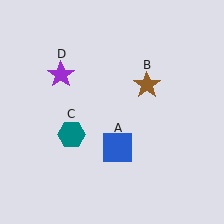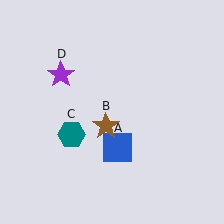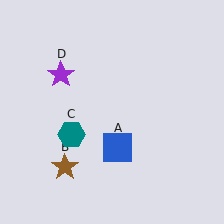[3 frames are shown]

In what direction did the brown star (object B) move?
The brown star (object B) moved down and to the left.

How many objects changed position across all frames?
1 object changed position: brown star (object B).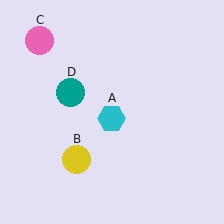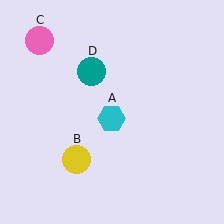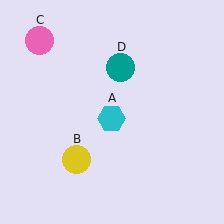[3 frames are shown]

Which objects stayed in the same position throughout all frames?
Cyan hexagon (object A) and yellow circle (object B) and pink circle (object C) remained stationary.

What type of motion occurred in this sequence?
The teal circle (object D) rotated clockwise around the center of the scene.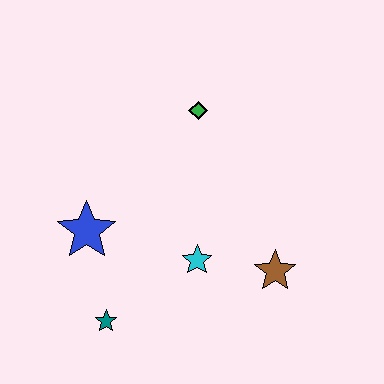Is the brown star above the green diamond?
No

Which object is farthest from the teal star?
The green diamond is farthest from the teal star.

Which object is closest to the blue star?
The teal star is closest to the blue star.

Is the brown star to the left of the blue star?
No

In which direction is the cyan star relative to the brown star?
The cyan star is to the left of the brown star.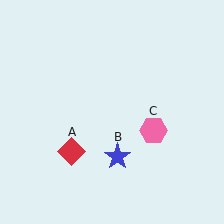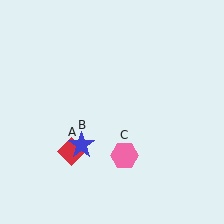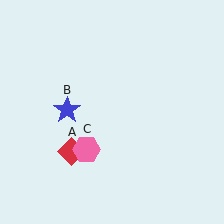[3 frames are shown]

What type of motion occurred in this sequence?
The blue star (object B), pink hexagon (object C) rotated clockwise around the center of the scene.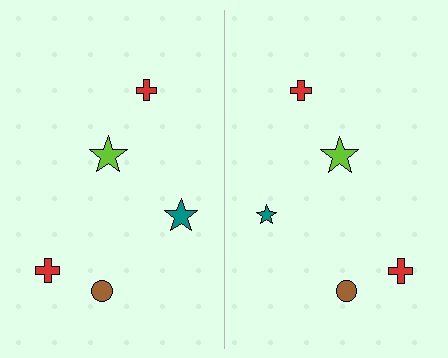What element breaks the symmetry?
The teal star on the right side has a different size than its mirror counterpart.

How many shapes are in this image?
There are 10 shapes in this image.